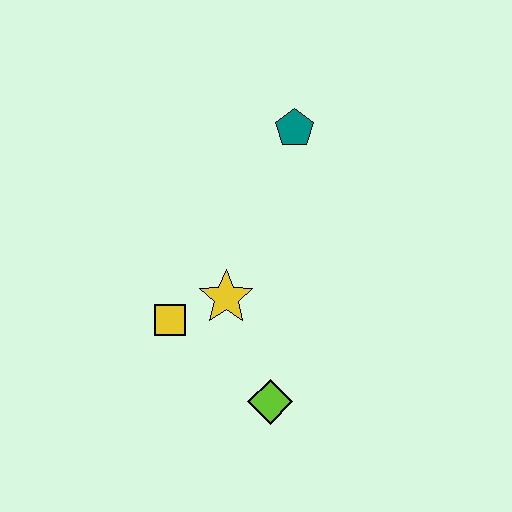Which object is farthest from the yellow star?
The teal pentagon is farthest from the yellow star.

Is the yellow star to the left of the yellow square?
No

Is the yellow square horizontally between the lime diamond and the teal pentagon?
No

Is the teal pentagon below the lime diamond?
No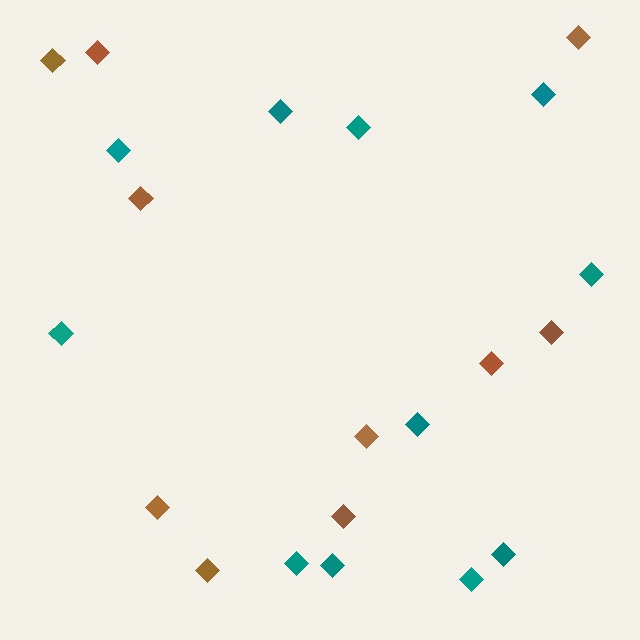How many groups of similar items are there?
There are 2 groups: one group of brown diamonds (10) and one group of teal diamonds (11).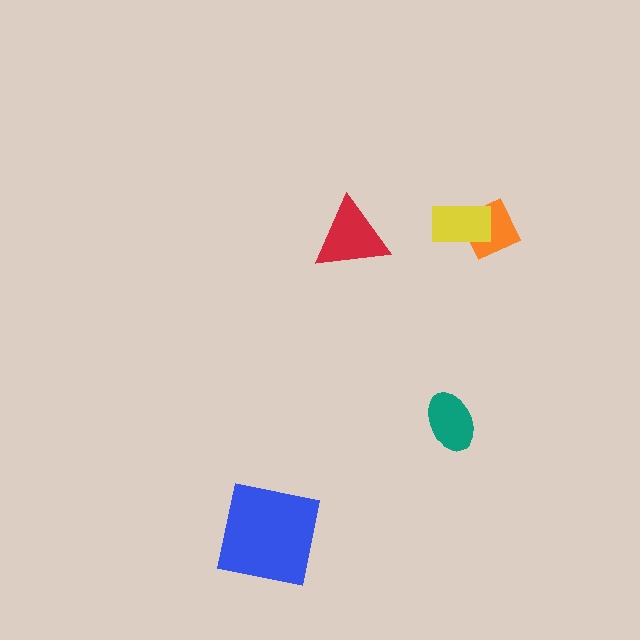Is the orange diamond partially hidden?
Yes, it is partially covered by another shape.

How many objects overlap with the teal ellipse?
0 objects overlap with the teal ellipse.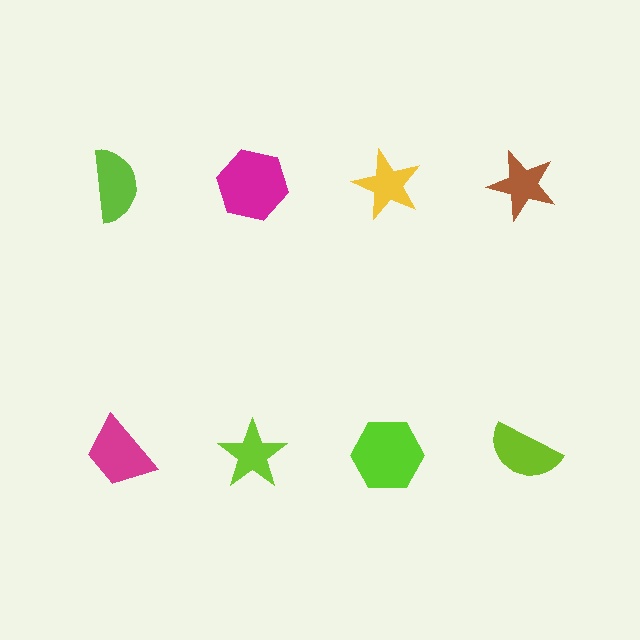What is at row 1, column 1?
A lime semicircle.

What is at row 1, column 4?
A brown star.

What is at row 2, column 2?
A lime star.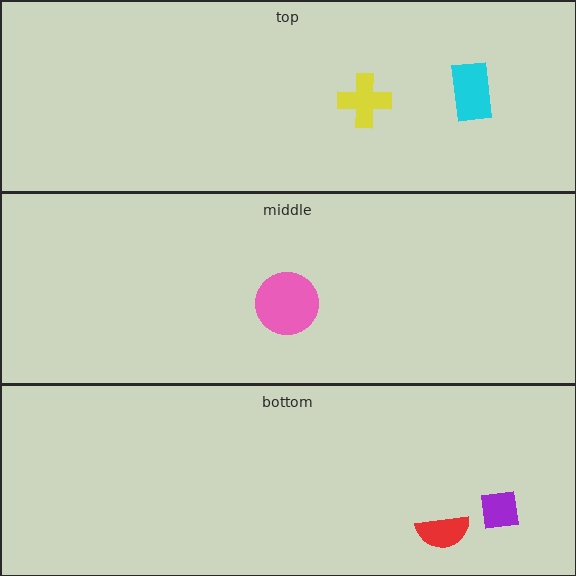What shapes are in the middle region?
The pink circle.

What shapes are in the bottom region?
The purple square, the red semicircle.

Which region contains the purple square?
The bottom region.